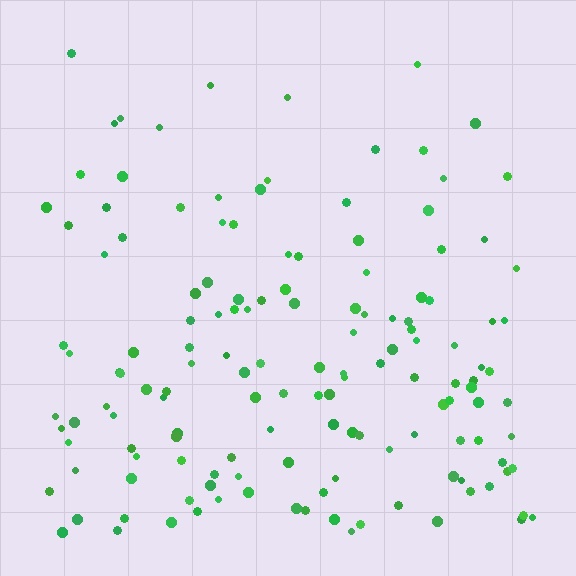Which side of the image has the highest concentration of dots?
The bottom.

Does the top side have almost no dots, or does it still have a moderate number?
Still a moderate number, just noticeably fewer than the bottom.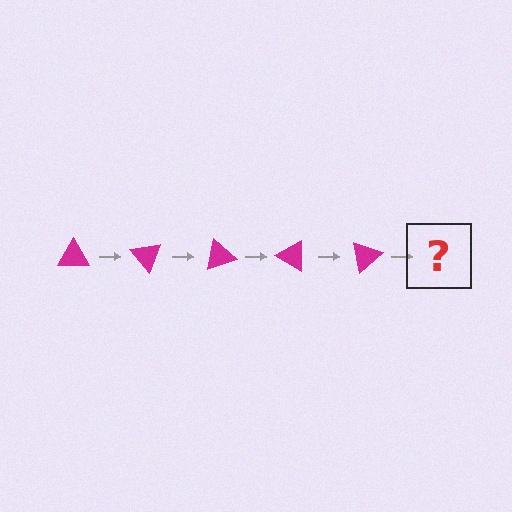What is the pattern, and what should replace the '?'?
The pattern is that the triangle rotates 50 degrees each step. The '?' should be a magenta triangle rotated 250 degrees.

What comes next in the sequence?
The next element should be a magenta triangle rotated 250 degrees.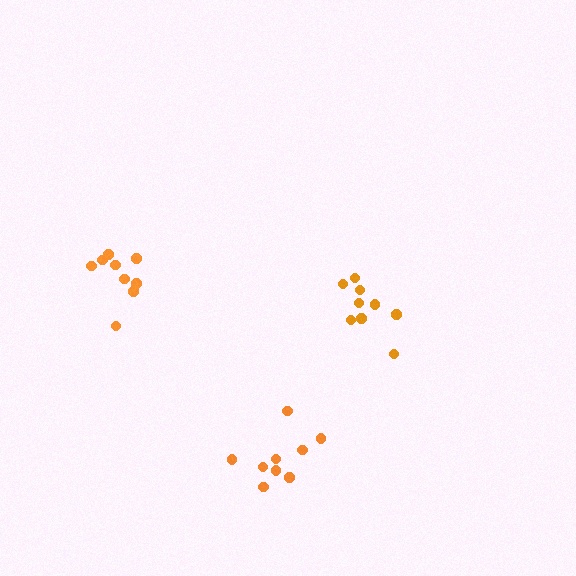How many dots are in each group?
Group 1: 9 dots, Group 2: 9 dots, Group 3: 9 dots (27 total).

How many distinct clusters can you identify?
There are 3 distinct clusters.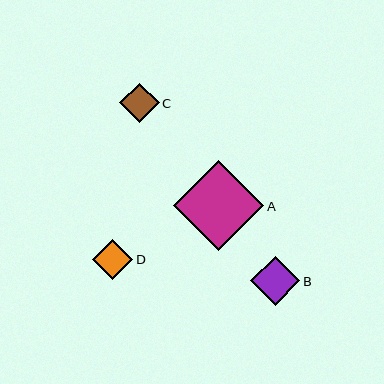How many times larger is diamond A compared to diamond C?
Diamond A is approximately 2.3 times the size of diamond C.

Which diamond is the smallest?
Diamond C is the smallest with a size of approximately 39 pixels.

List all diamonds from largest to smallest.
From largest to smallest: A, B, D, C.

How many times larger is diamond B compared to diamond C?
Diamond B is approximately 1.3 times the size of diamond C.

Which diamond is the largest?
Diamond A is the largest with a size of approximately 90 pixels.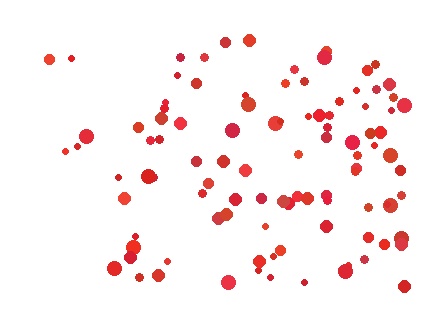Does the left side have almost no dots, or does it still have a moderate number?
Still a moderate number, just noticeably fewer than the right.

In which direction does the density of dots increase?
From left to right, with the right side densest.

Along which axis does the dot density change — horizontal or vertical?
Horizontal.